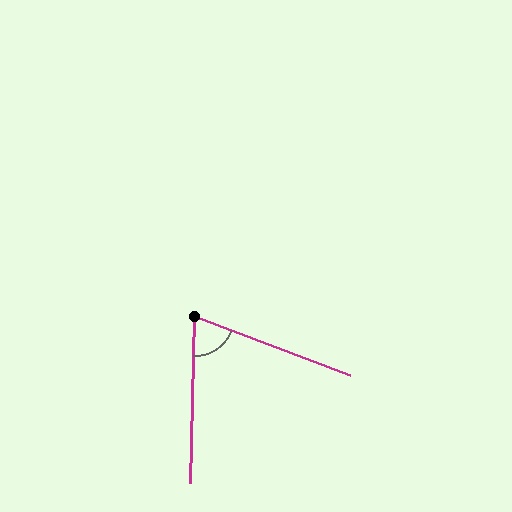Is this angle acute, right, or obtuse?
It is acute.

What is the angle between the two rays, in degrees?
Approximately 71 degrees.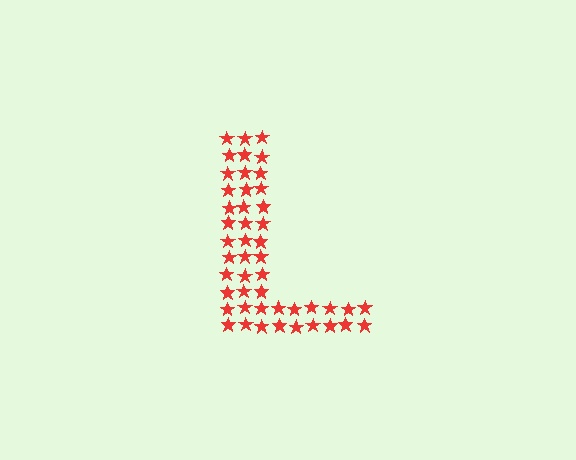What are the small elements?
The small elements are stars.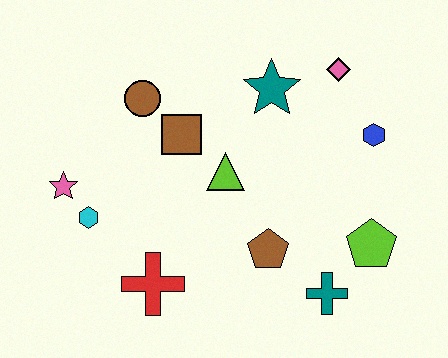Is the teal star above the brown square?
Yes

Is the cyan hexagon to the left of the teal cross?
Yes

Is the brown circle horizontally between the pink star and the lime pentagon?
Yes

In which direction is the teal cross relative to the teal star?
The teal cross is below the teal star.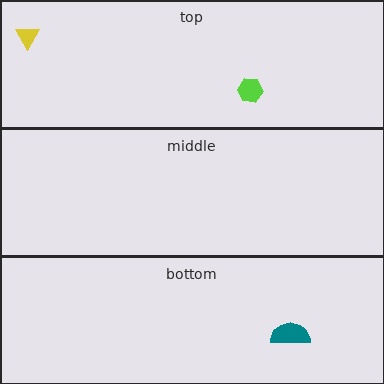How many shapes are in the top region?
2.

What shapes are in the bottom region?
The teal semicircle.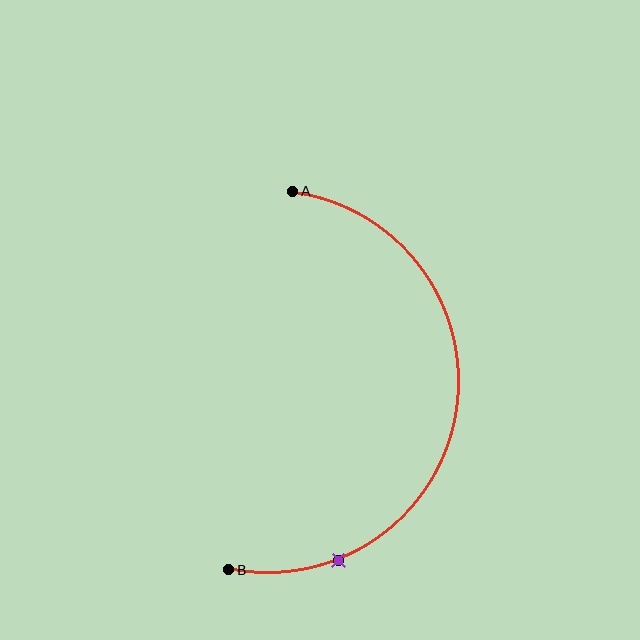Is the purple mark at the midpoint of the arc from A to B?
No. The purple mark lies on the arc but is closer to endpoint B. The arc midpoint would be at the point on the curve equidistant along the arc from both A and B.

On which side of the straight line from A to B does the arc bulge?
The arc bulges to the right of the straight line connecting A and B.